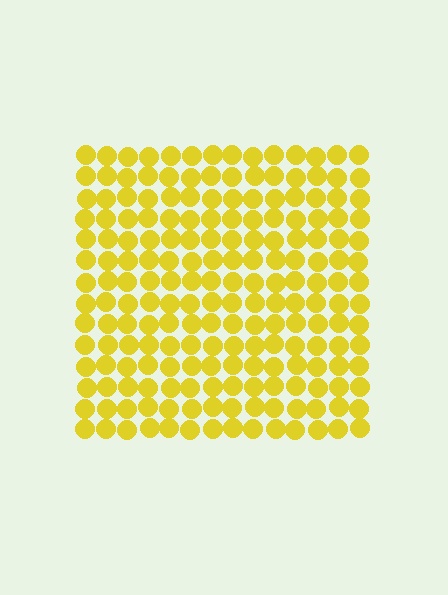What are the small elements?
The small elements are circles.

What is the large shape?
The large shape is a square.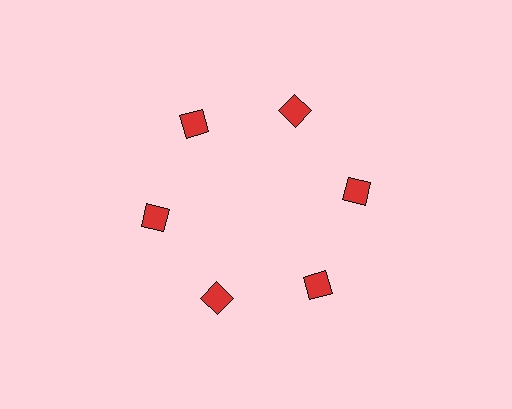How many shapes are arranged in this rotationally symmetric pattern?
There are 6 shapes, arranged in 6 groups of 1.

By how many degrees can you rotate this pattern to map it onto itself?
The pattern maps onto itself every 60 degrees of rotation.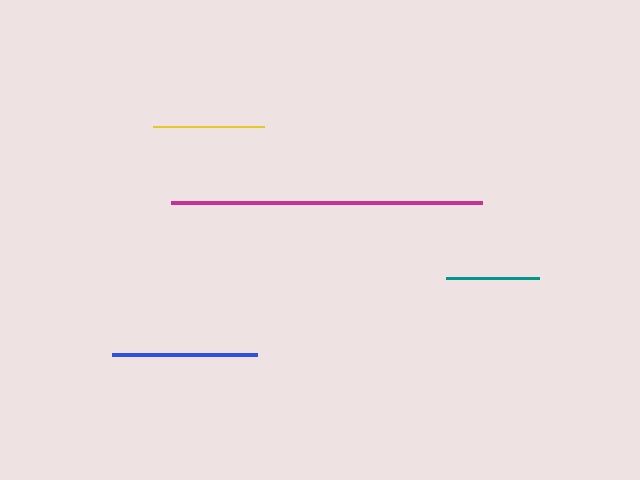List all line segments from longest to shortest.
From longest to shortest: magenta, blue, yellow, teal.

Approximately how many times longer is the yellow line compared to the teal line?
The yellow line is approximately 1.2 times the length of the teal line.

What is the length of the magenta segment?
The magenta segment is approximately 311 pixels long.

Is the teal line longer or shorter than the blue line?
The blue line is longer than the teal line.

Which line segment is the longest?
The magenta line is the longest at approximately 311 pixels.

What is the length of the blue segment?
The blue segment is approximately 145 pixels long.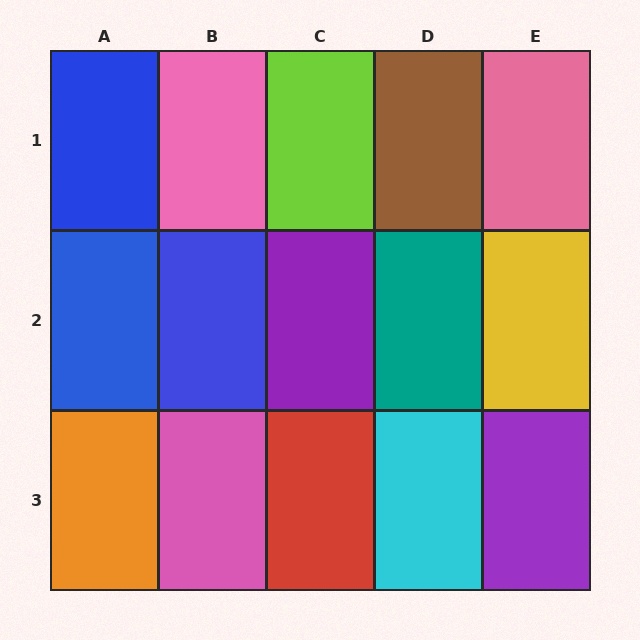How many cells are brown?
1 cell is brown.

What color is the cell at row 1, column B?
Pink.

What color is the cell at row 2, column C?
Purple.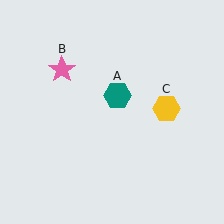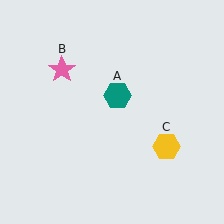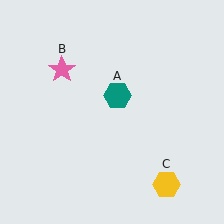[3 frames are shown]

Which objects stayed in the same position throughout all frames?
Teal hexagon (object A) and pink star (object B) remained stationary.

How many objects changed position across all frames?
1 object changed position: yellow hexagon (object C).